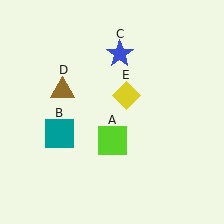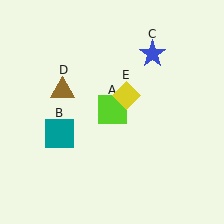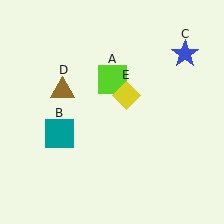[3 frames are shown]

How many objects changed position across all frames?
2 objects changed position: lime square (object A), blue star (object C).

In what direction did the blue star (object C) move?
The blue star (object C) moved right.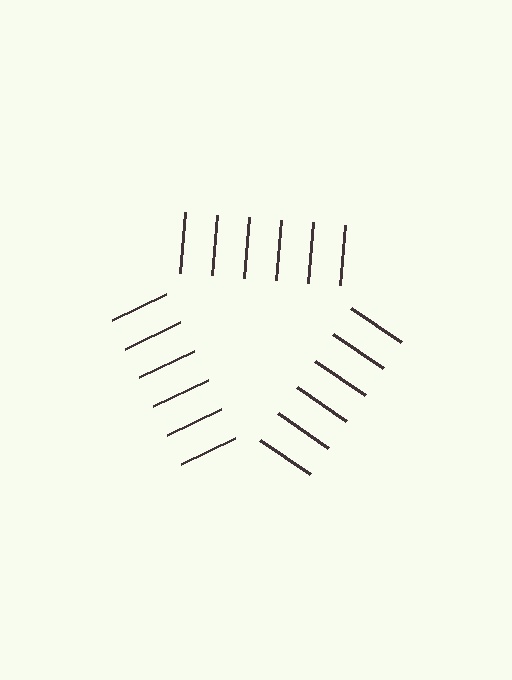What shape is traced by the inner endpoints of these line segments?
An illusory triangle — the line segments terminate on its edges but no continuous stroke is drawn.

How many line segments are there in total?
18 — 6 along each of the 3 edges.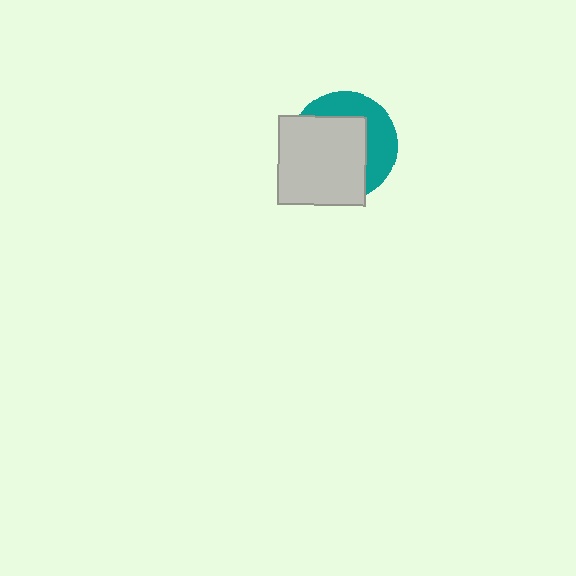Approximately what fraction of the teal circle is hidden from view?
Roughly 61% of the teal circle is hidden behind the light gray rectangle.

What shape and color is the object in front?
The object in front is a light gray rectangle.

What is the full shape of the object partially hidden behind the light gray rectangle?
The partially hidden object is a teal circle.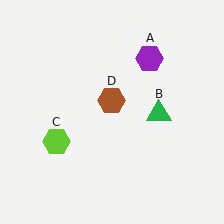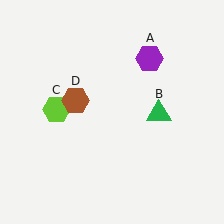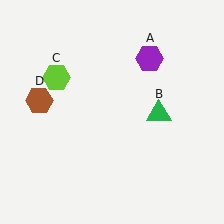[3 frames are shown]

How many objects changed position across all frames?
2 objects changed position: lime hexagon (object C), brown hexagon (object D).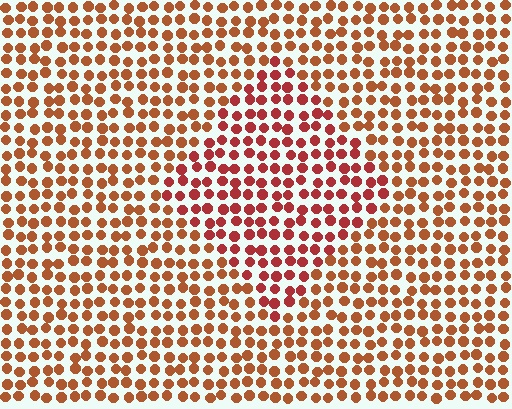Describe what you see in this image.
The image is filled with small brown elements in a uniform arrangement. A diamond-shaped region is visible where the elements are tinted to a slightly different hue, forming a subtle color boundary.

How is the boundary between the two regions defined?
The boundary is defined purely by a slight shift in hue (about 23 degrees). Spacing, size, and orientation are identical on both sides.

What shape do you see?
I see a diamond.